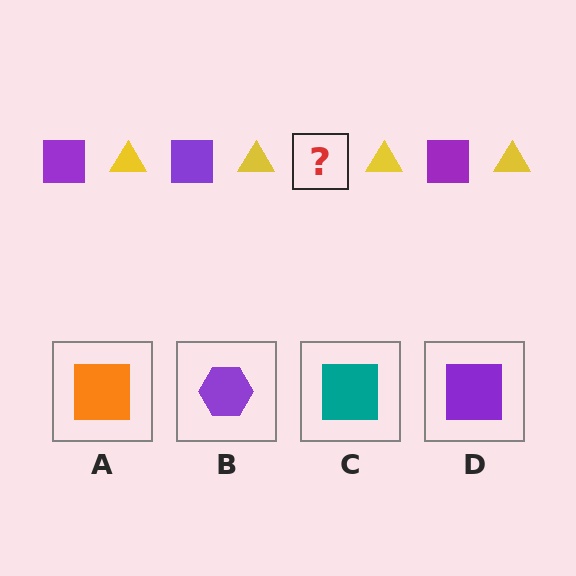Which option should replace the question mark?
Option D.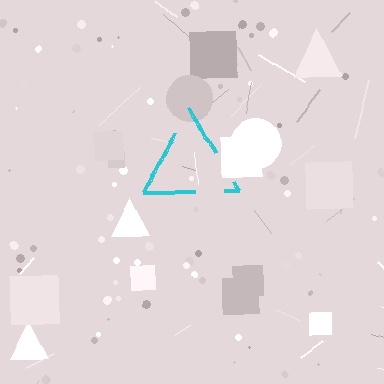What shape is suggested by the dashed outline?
The dashed outline suggests a triangle.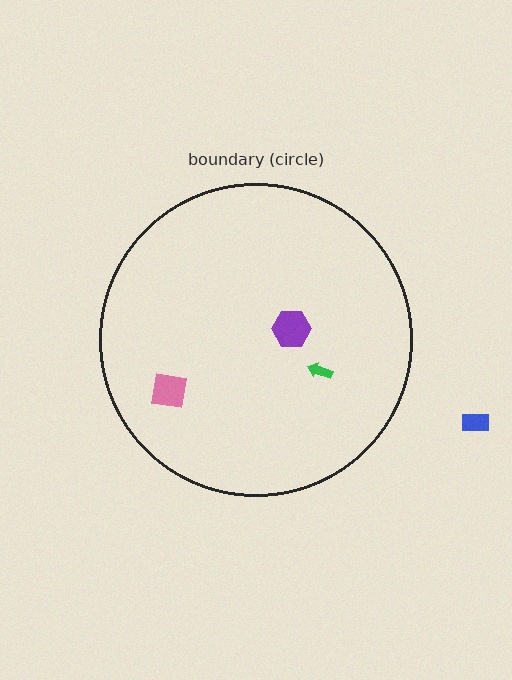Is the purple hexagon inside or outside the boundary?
Inside.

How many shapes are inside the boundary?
3 inside, 1 outside.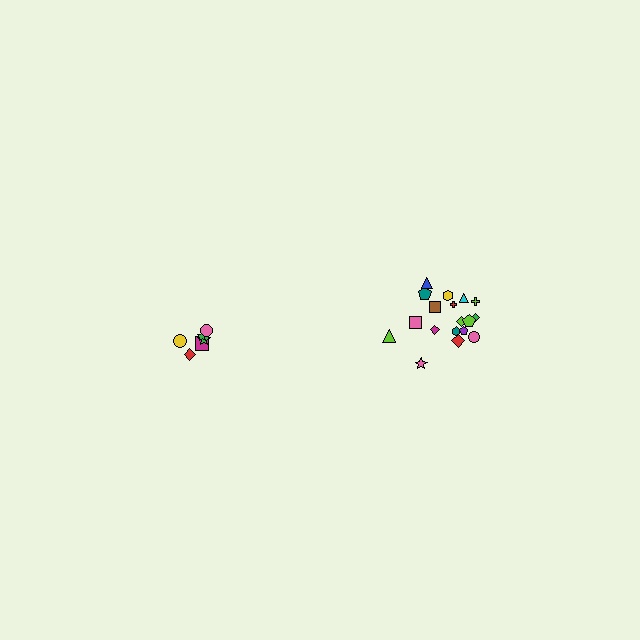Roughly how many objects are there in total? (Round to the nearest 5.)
Roughly 25 objects in total.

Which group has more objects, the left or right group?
The right group.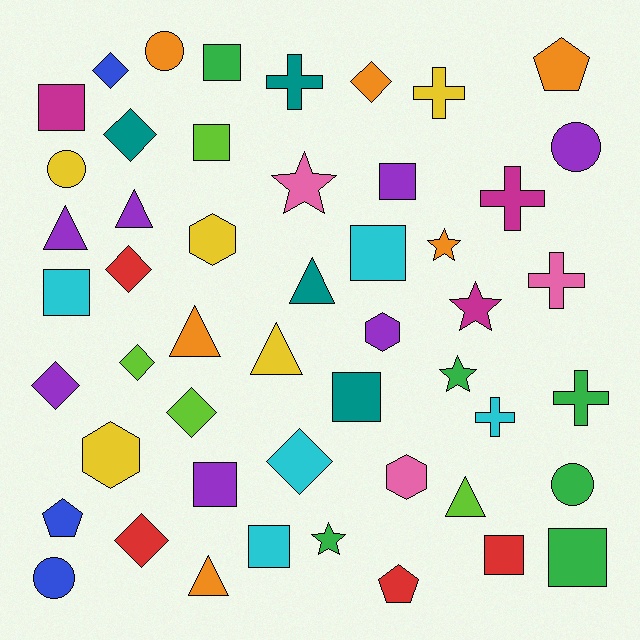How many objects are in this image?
There are 50 objects.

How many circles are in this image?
There are 5 circles.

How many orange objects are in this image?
There are 6 orange objects.